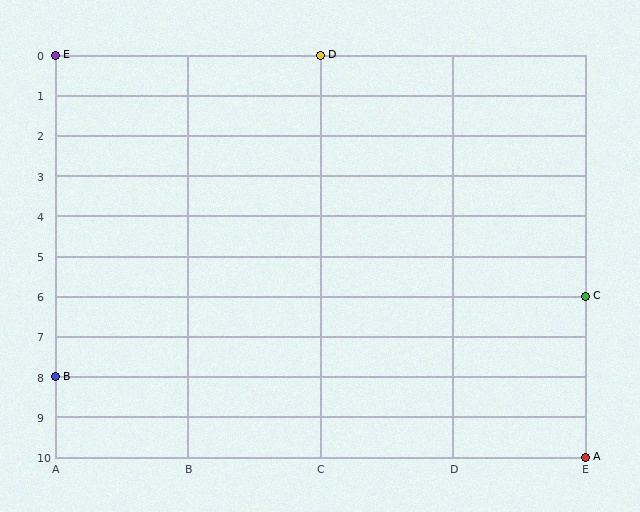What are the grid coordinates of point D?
Point D is at grid coordinates (C, 0).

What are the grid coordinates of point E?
Point E is at grid coordinates (A, 0).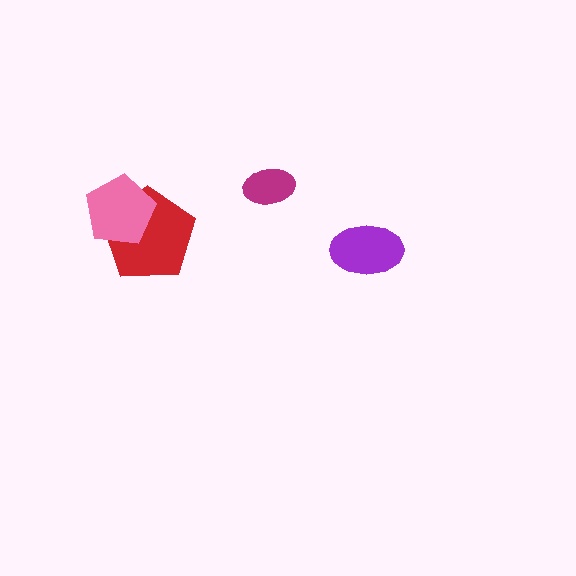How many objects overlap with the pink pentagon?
1 object overlaps with the pink pentagon.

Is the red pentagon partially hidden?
Yes, it is partially covered by another shape.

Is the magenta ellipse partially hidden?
No, no other shape covers it.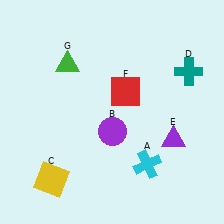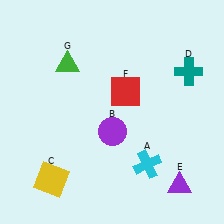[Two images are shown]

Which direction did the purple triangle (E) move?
The purple triangle (E) moved down.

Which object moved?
The purple triangle (E) moved down.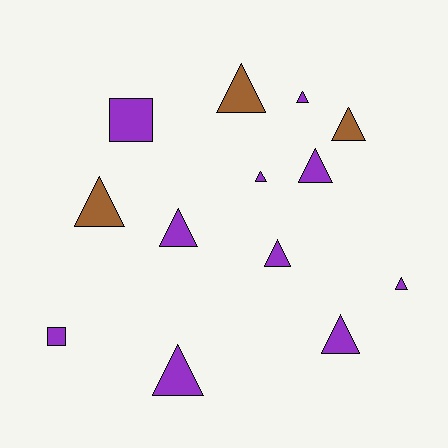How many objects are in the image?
There are 13 objects.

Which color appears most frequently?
Purple, with 10 objects.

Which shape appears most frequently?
Triangle, with 11 objects.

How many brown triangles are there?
There are 3 brown triangles.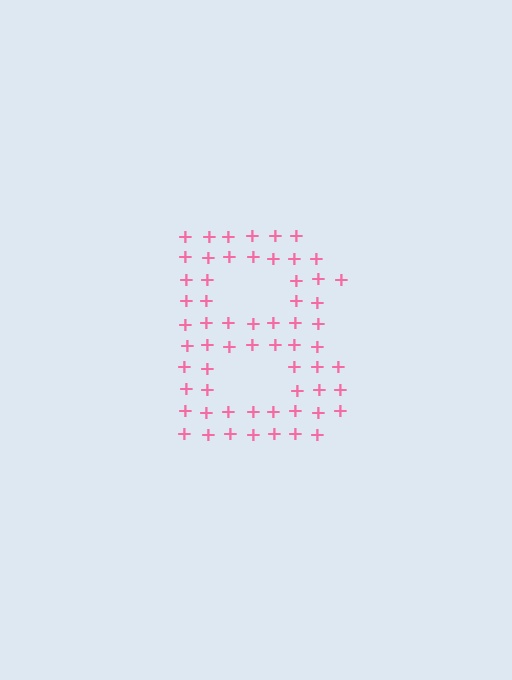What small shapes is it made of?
It is made of small plus signs.